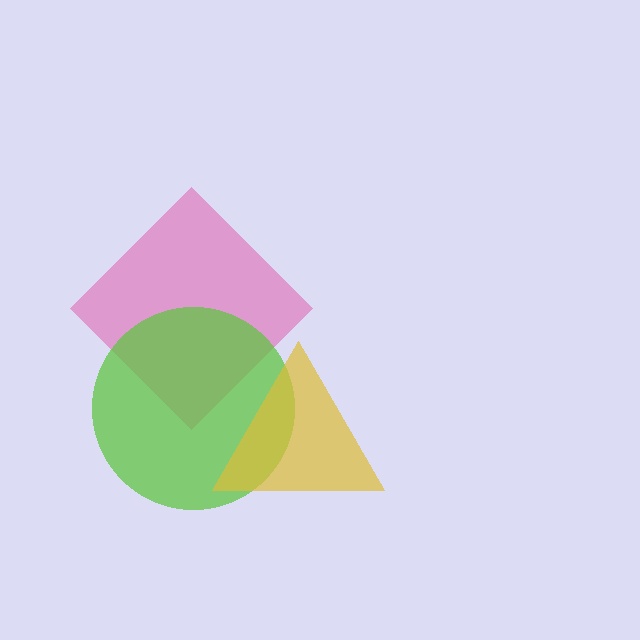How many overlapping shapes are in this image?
There are 3 overlapping shapes in the image.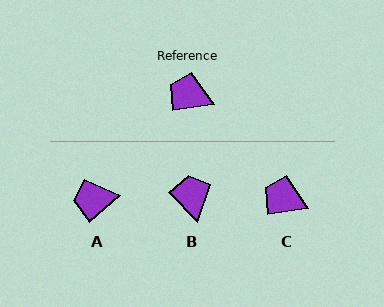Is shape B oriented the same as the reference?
No, it is off by about 54 degrees.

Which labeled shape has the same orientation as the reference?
C.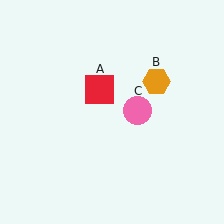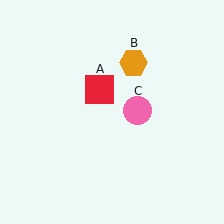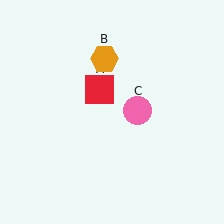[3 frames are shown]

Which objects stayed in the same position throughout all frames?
Red square (object A) and pink circle (object C) remained stationary.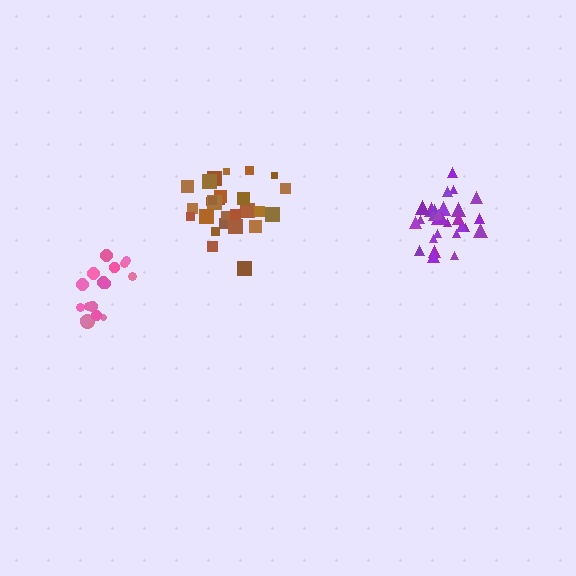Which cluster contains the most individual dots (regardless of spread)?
Brown (30).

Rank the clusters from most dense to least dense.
purple, brown, pink.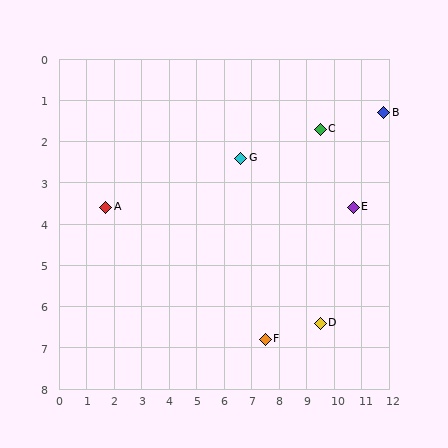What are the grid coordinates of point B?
Point B is at approximately (11.8, 1.3).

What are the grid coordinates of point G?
Point G is at approximately (6.6, 2.4).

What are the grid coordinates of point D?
Point D is at approximately (9.5, 6.4).